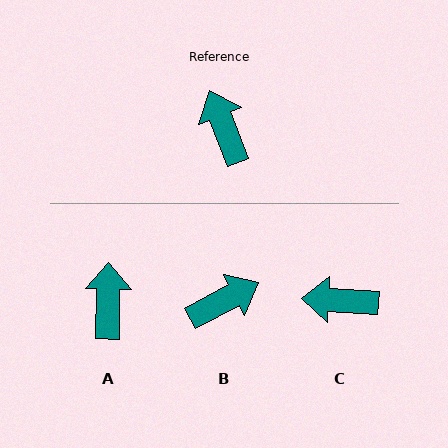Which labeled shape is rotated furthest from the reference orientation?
B, about 84 degrees away.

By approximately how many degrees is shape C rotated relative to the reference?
Approximately 65 degrees counter-clockwise.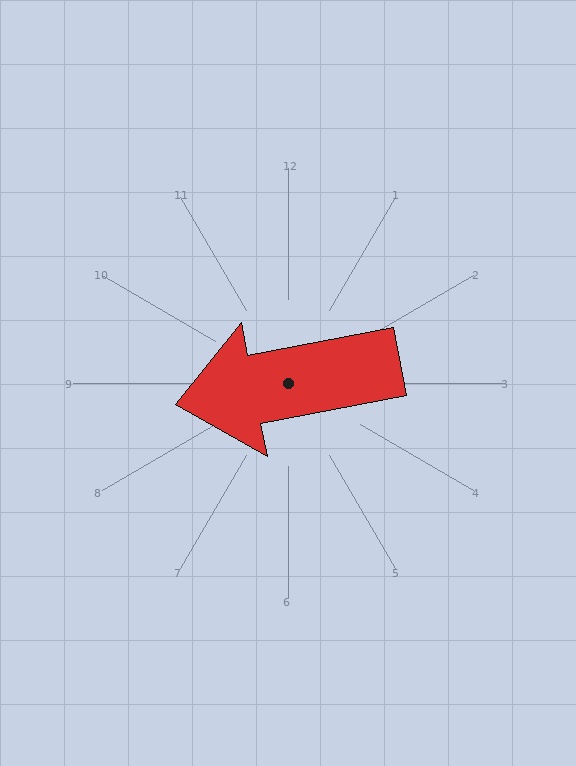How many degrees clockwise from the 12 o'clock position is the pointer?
Approximately 259 degrees.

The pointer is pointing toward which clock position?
Roughly 9 o'clock.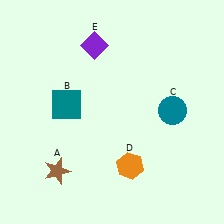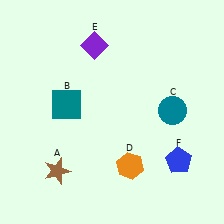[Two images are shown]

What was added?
A blue pentagon (F) was added in Image 2.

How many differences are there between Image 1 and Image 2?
There is 1 difference between the two images.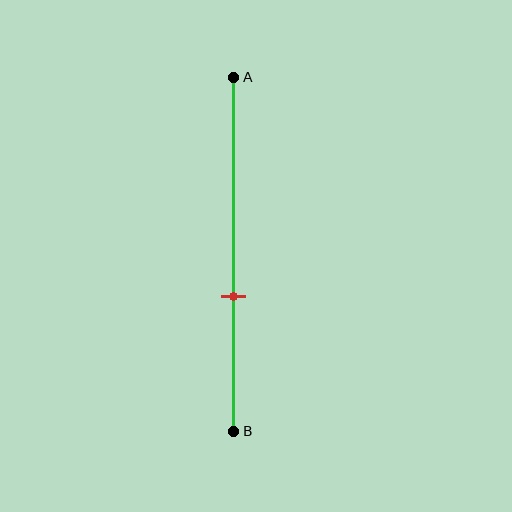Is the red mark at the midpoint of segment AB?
No, the mark is at about 60% from A, not at the 50% midpoint.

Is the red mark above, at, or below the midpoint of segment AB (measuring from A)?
The red mark is below the midpoint of segment AB.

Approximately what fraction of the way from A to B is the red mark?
The red mark is approximately 60% of the way from A to B.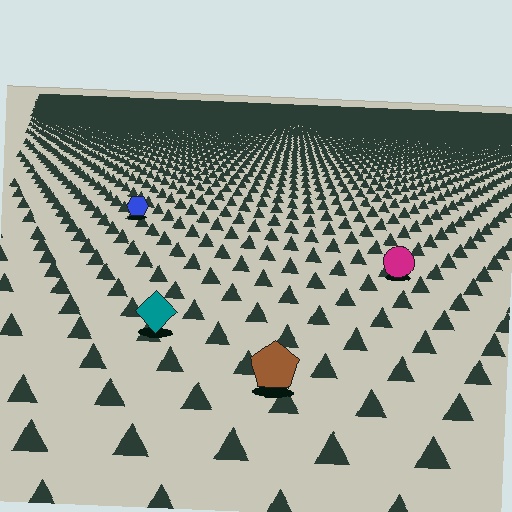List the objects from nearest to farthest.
From nearest to farthest: the brown pentagon, the teal diamond, the magenta circle, the blue hexagon.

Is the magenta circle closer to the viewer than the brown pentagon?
No. The brown pentagon is closer — you can tell from the texture gradient: the ground texture is coarser near it.